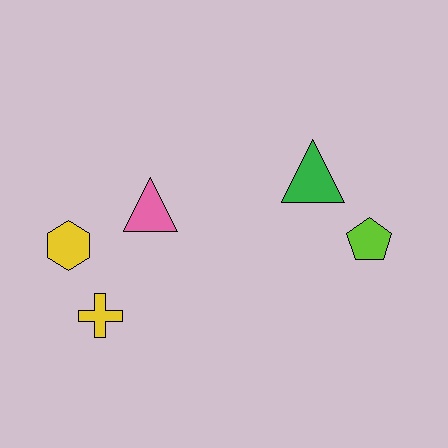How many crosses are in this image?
There is 1 cross.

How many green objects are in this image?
There is 1 green object.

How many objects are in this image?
There are 5 objects.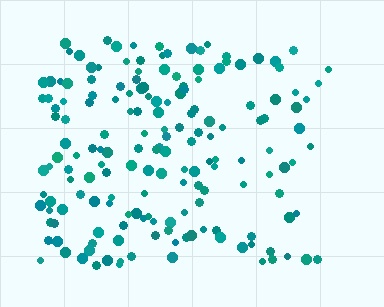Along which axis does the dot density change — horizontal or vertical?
Horizontal.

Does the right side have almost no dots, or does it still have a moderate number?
Still a moderate number, just noticeably fewer than the left.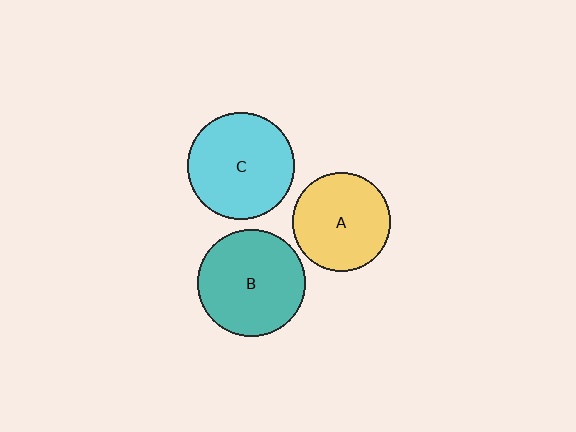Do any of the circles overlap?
No, none of the circles overlap.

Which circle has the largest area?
Circle C (cyan).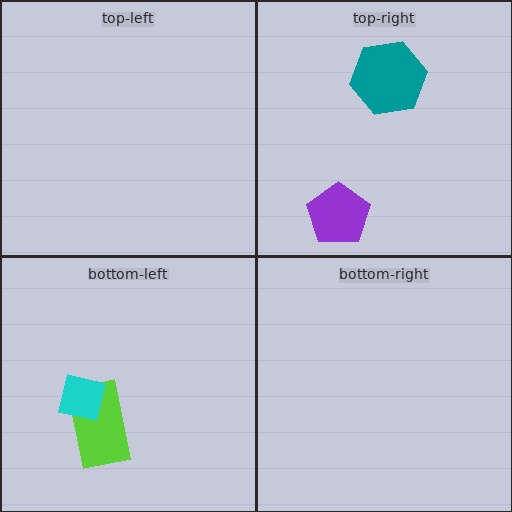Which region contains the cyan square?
The bottom-left region.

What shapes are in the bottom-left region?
The lime rectangle, the cyan square.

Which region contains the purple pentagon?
The top-right region.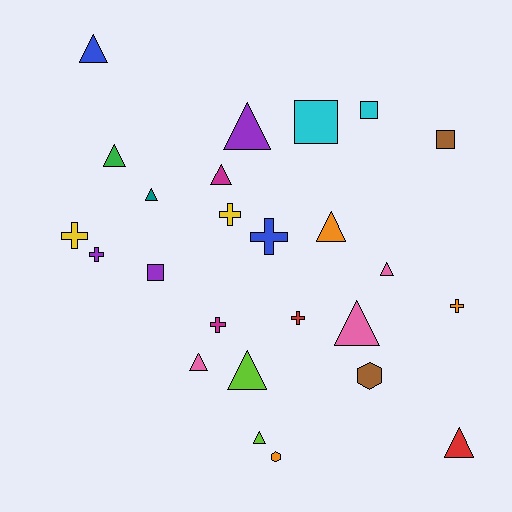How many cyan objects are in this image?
There are 2 cyan objects.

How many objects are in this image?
There are 25 objects.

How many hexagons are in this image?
There are 2 hexagons.